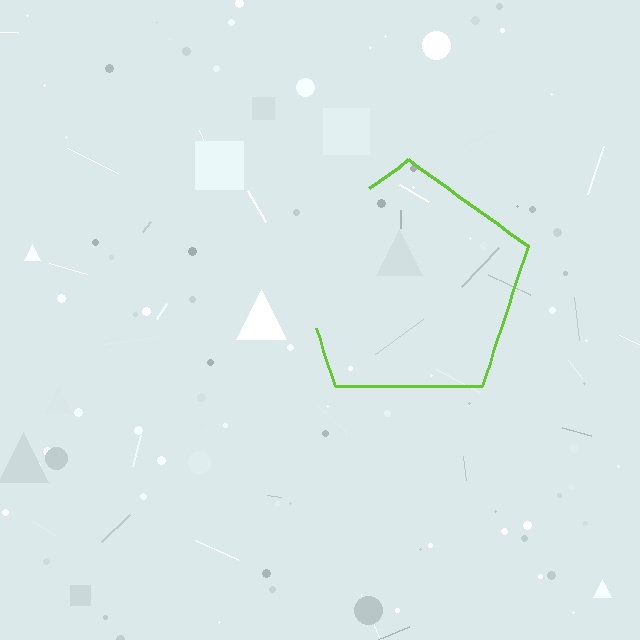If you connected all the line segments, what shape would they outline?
They would outline a pentagon.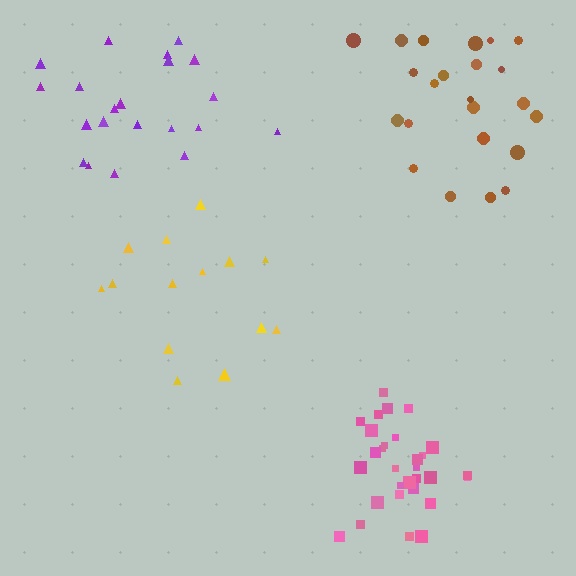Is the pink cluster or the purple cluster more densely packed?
Pink.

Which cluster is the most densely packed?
Pink.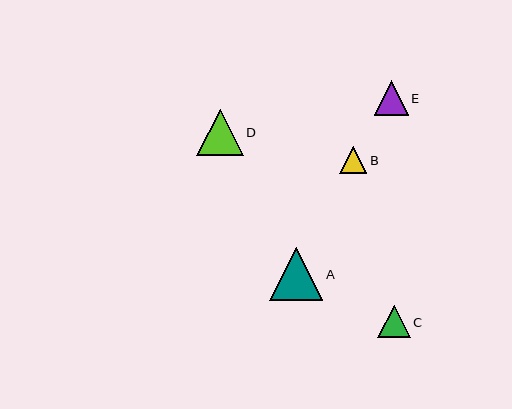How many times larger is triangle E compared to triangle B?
Triangle E is approximately 1.3 times the size of triangle B.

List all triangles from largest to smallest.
From largest to smallest: A, D, E, C, B.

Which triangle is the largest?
Triangle A is the largest with a size of approximately 53 pixels.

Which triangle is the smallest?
Triangle B is the smallest with a size of approximately 27 pixels.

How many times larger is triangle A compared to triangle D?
Triangle A is approximately 1.2 times the size of triangle D.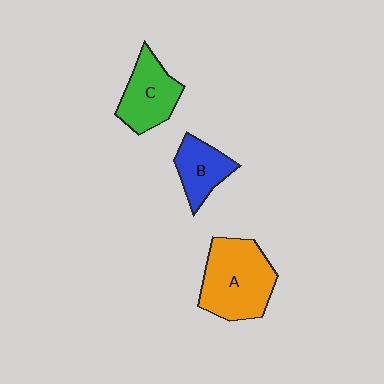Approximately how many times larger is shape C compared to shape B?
Approximately 1.3 times.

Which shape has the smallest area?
Shape B (blue).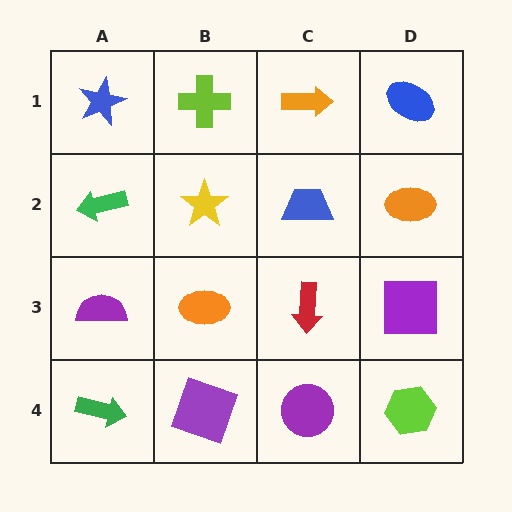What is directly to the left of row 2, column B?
A green arrow.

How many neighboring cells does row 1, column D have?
2.